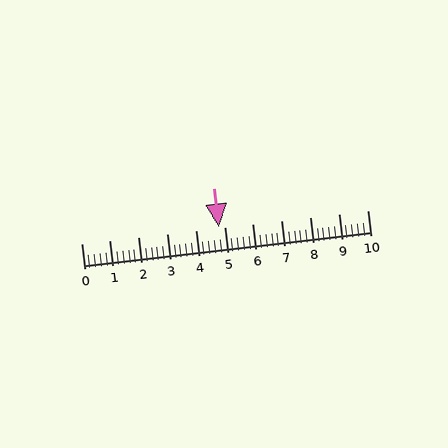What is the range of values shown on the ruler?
The ruler shows values from 0 to 10.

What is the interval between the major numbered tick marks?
The major tick marks are spaced 1 units apart.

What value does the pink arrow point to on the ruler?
The pink arrow points to approximately 4.8.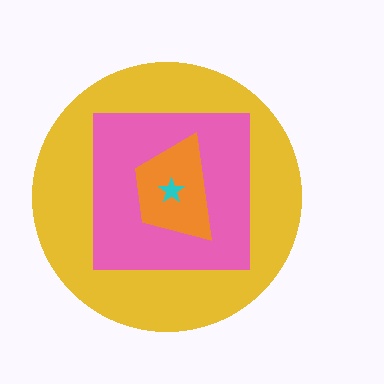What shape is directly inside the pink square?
The orange trapezoid.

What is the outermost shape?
The yellow circle.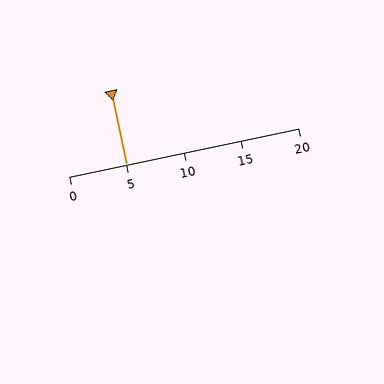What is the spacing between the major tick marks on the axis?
The major ticks are spaced 5 apart.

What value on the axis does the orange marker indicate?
The marker indicates approximately 5.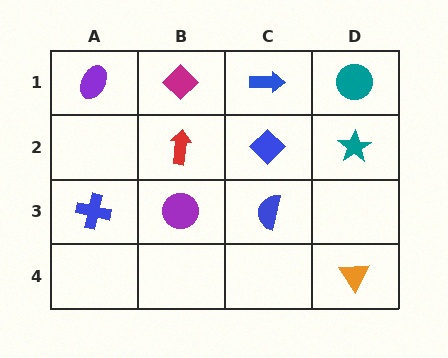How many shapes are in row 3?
3 shapes.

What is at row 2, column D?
A teal star.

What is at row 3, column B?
A purple circle.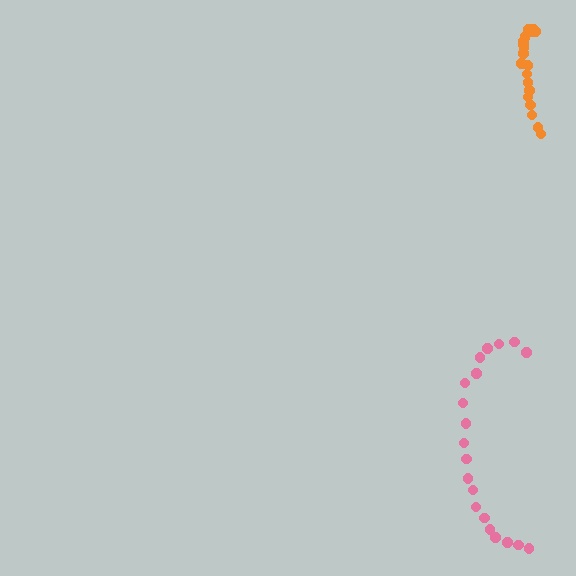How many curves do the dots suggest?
There are 2 distinct paths.